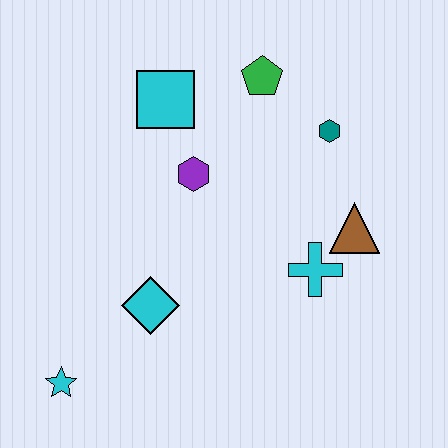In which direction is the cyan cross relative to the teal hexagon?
The cyan cross is below the teal hexagon.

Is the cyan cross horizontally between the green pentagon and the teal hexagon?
Yes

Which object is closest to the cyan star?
The cyan diamond is closest to the cyan star.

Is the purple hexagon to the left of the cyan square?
No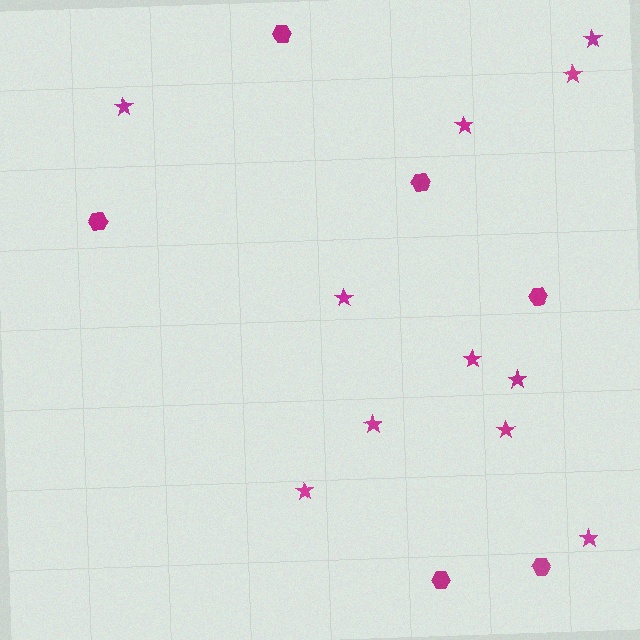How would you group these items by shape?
There are 2 groups: one group of hexagons (6) and one group of stars (11).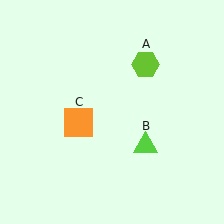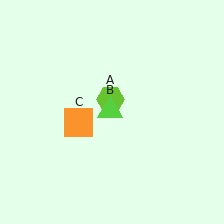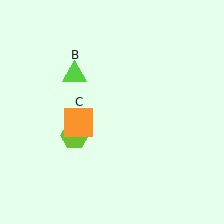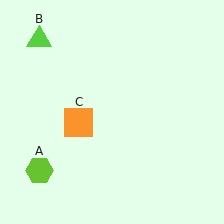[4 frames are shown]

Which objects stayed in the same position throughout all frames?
Orange square (object C) remained stationary.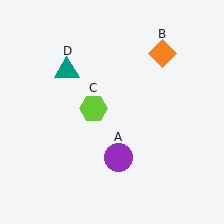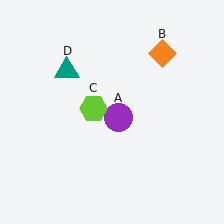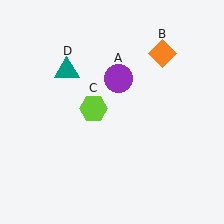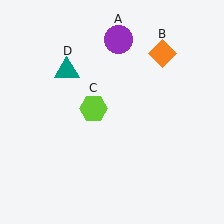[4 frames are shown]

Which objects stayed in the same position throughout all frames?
Orange diamond (object B) and lime hexagon (object C) and teal triangle (object D) remained stationary.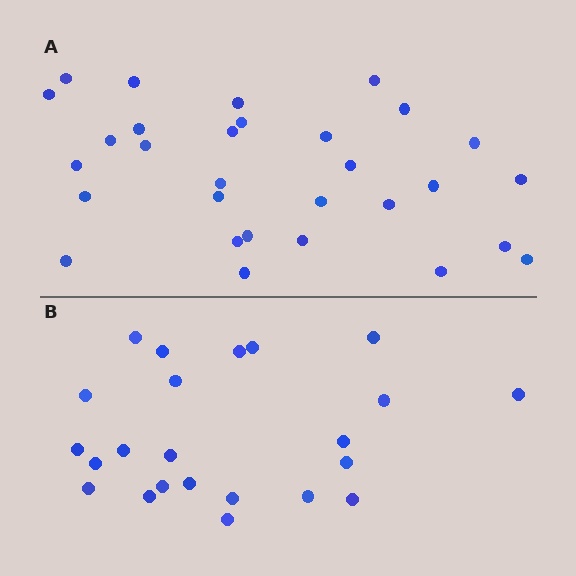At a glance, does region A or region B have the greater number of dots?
Region A (the top region) has more dots.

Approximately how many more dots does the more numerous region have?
Region A has roughly 8 or so more dots than region B.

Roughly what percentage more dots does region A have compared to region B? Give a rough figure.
About 30% more.